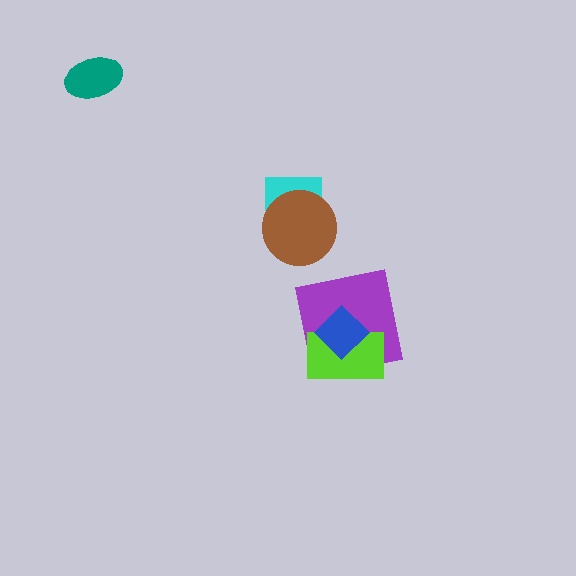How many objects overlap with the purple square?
2 objects overlap with the purple square.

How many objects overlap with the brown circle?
1 object overlaps with the brown circle.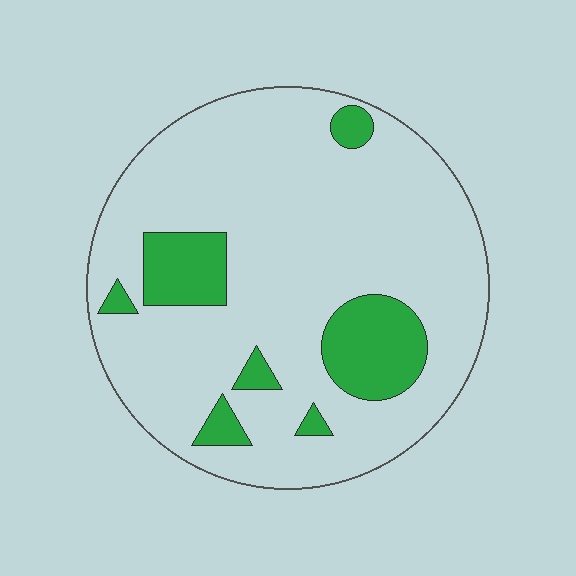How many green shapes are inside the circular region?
7.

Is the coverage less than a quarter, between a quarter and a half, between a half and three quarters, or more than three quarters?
Less than a quarter.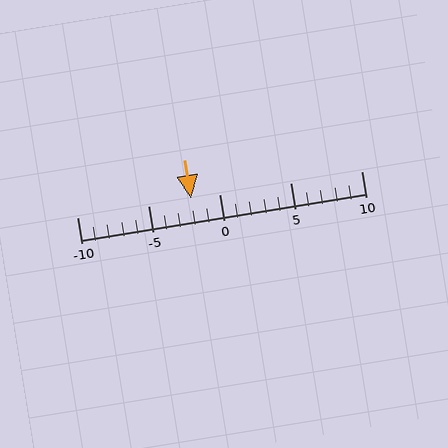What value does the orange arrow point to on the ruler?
The orange arrow points to approximately -2.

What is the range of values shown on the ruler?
The ruler shows values from -10 to 10.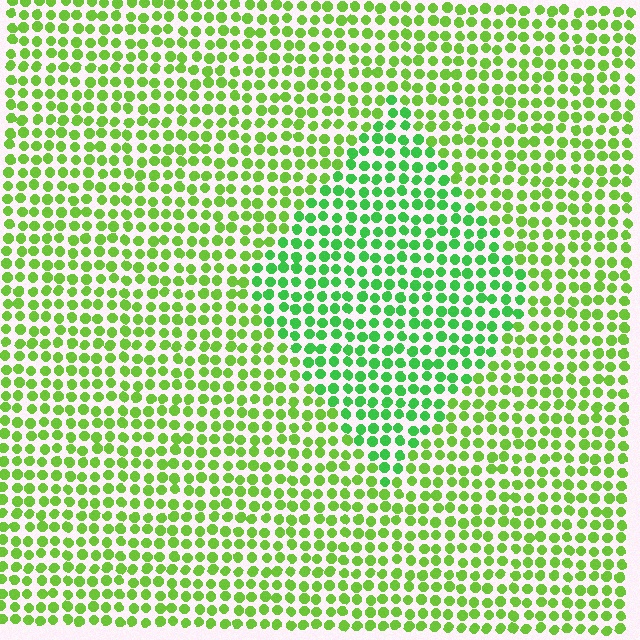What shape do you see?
I see a diamond.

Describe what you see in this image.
The image is filled with small lime elements in a uniform arrangement. A diamond-shaped region is visible where the elements are tinted to a slightly different hue, forming a subtle color boundary.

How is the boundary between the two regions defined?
The boundary is defined purely by a slight shift in hue (about 28 degrees). Spacing, size, and orientation are identical on both sides.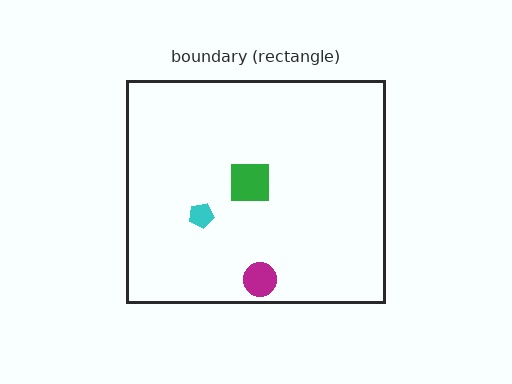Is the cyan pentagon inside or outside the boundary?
Inside.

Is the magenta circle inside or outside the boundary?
Inside.